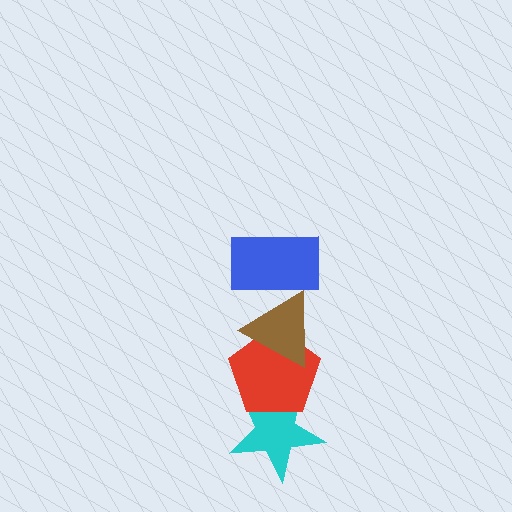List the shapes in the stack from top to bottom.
From top to bottom: the blue rectangle, the brown triangle, the red pentagon, the cyan star.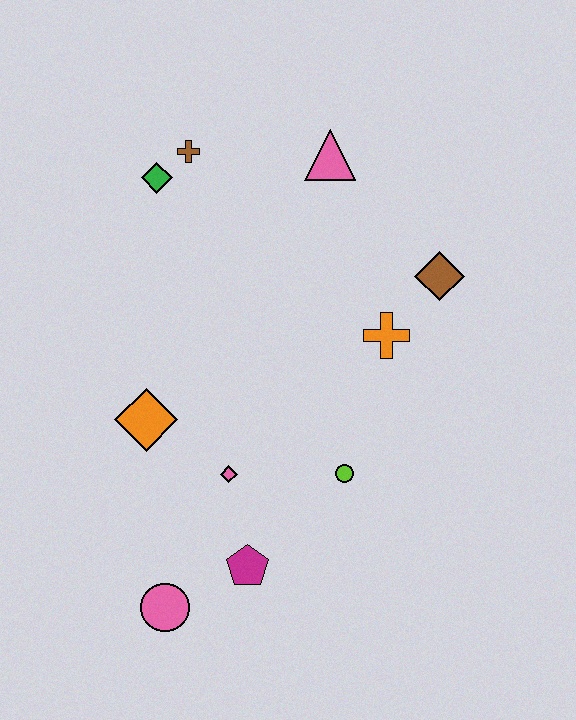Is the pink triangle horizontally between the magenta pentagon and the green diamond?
No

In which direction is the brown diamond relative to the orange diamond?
The brown diamond is to the right of the orange diamond.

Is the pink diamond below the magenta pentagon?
No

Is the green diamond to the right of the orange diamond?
Yes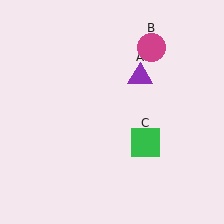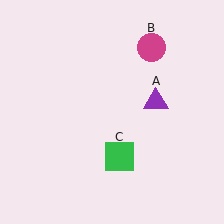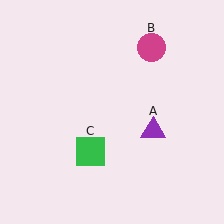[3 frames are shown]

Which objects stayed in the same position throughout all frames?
Magenta circle (object B) remained stationary.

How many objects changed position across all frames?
2 objects changed position: purple triangle (object A), green square (object C).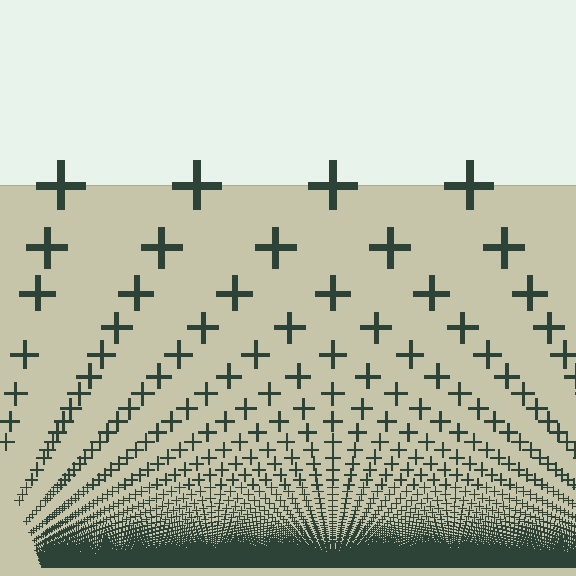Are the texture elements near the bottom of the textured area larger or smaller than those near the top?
Smaller. The gradient is inverted — elements near the bottom are smaller and denser.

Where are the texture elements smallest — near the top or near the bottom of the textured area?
Near the bottom.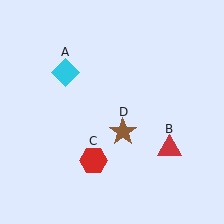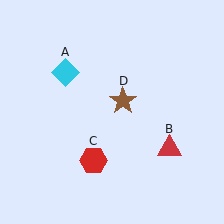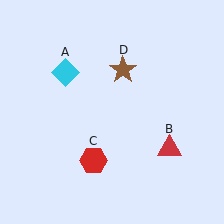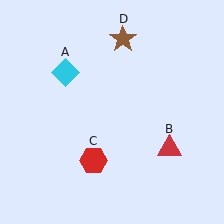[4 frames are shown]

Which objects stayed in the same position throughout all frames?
Cyan diamond (object A) and red triangle (object B) and red hexagon (object C) remained stationary.